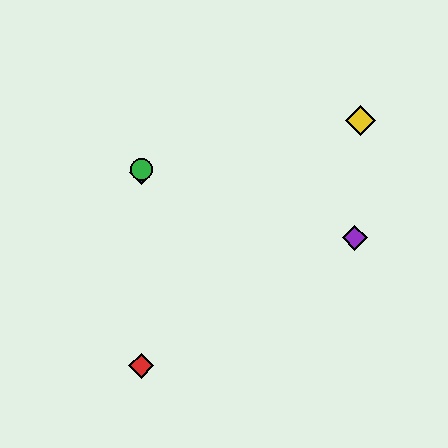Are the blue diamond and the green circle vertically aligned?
Yes, both are at x≈141.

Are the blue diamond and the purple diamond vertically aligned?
No, the blue diamond is at x≈141 and the purple diamond is at x≈355.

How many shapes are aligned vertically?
3 shapes (the red diamond, the blue diamond, the green circle) are aligned vertically.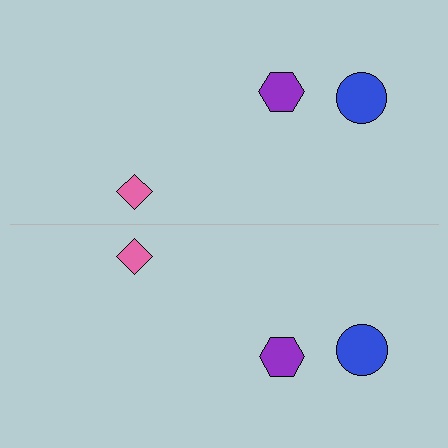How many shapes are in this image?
There are 6 shapes in this image.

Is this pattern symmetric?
Yes, this pattern has bilateral (reflection) symmetry.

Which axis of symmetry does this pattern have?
The pattern has a horizontal axis of symmetry running through the center of the image.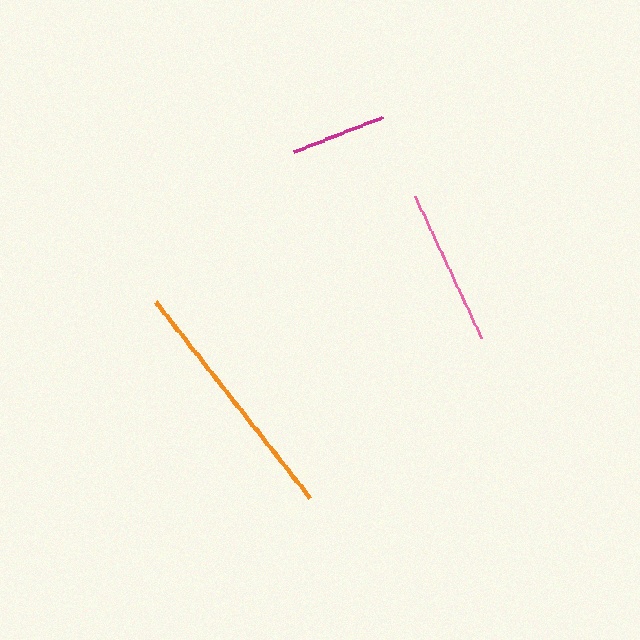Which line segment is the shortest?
The magenta line is the shortest at approximately 94 pixels.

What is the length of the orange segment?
The orange segment is approximately 249 pixels long.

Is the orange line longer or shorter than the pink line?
The orange line is longer than the pink line.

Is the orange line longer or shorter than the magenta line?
The orange line is longer than the magenta line.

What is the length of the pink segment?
The pink segment is approximately 157 pixels long.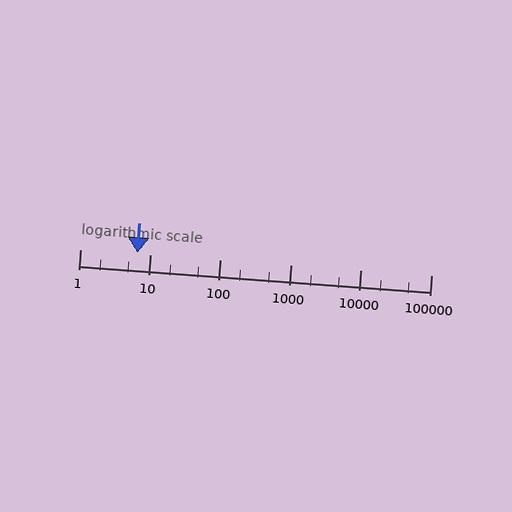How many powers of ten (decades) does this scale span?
The scale spans 5 decades, from 1 to 100000.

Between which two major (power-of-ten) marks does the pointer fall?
The pointer is between 1 and 10.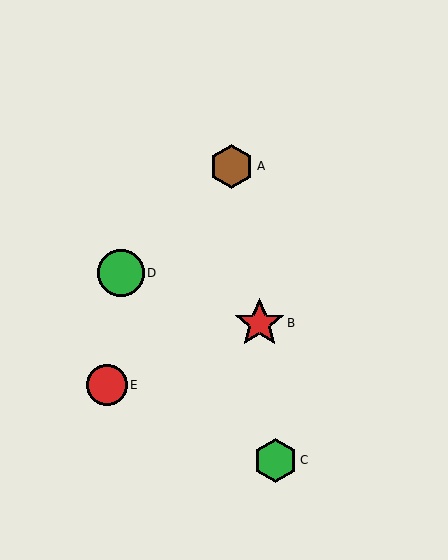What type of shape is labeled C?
Shape C is a green hexagon.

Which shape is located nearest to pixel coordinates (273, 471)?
The green hexagon (labeled C) at (276, 460) is nearest to that location.